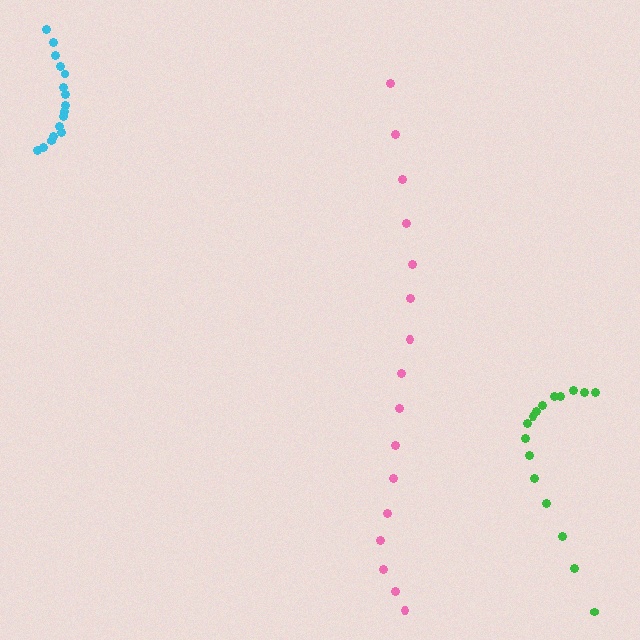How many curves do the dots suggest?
There are 3 distinct paths.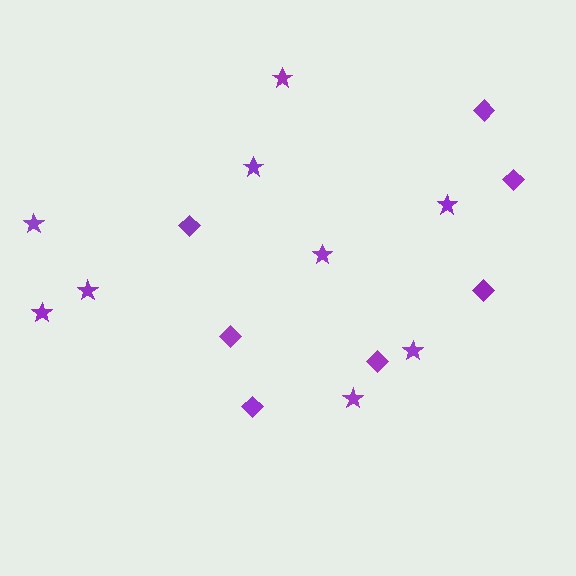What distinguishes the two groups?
There are 2 groups: one group of stars (9) and one group of diamonds (7).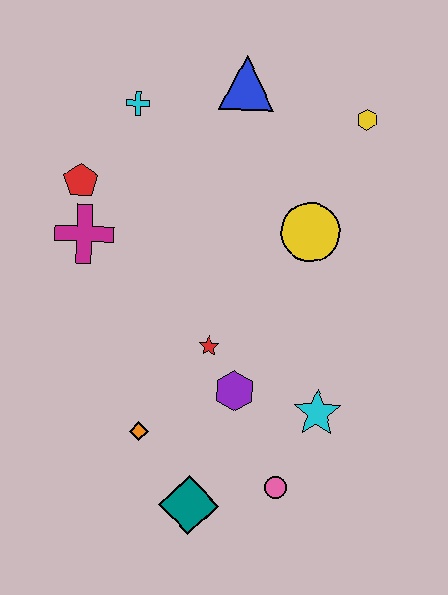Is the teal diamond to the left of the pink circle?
Yes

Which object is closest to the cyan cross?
The red pentagon is closest to the cyan cross.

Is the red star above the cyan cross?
No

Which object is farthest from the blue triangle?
The teal diamond is farthest from the blue triangle.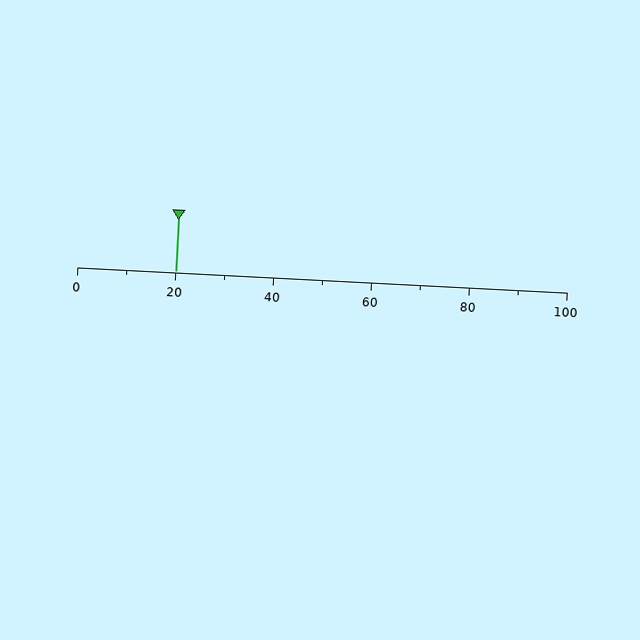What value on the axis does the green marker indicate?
The marker indicates approximately 20.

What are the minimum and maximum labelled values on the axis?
The axis runs from 0 to 100.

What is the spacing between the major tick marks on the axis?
The major ticks are spaced 20 apart.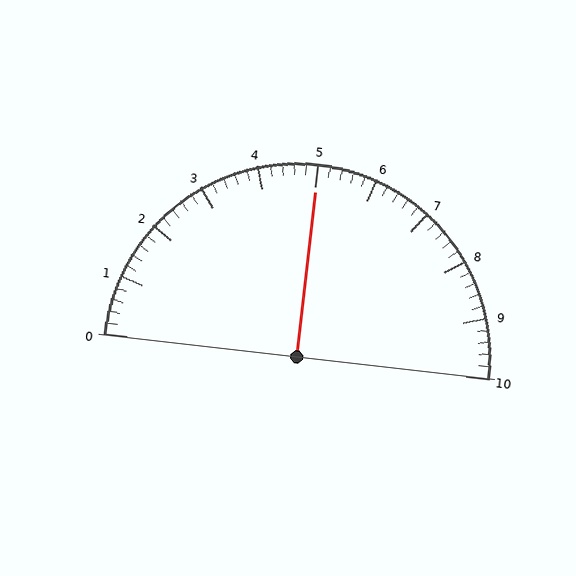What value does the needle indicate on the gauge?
The needle indicates approximately 5.0.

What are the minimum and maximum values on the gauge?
The gauge ranges from 0 to 10.